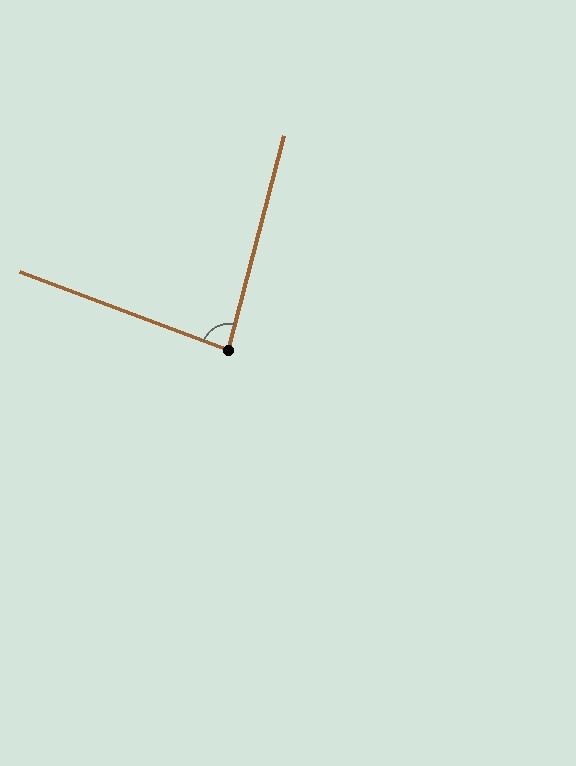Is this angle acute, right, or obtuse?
It is acute.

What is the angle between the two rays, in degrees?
Approximately 84 degrees.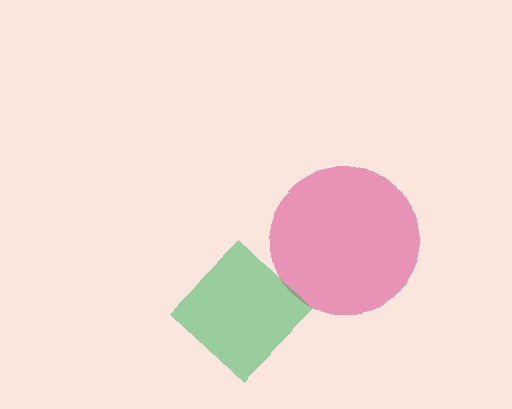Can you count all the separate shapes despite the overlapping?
Yes, there are 2 separate shapes.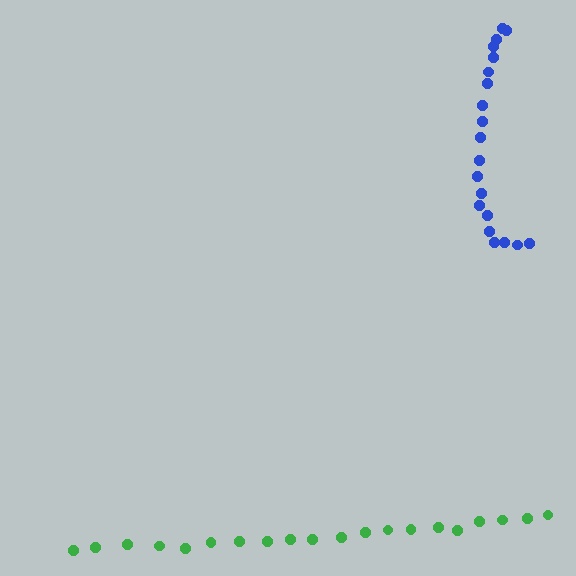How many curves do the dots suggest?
There are 2 distinct paths.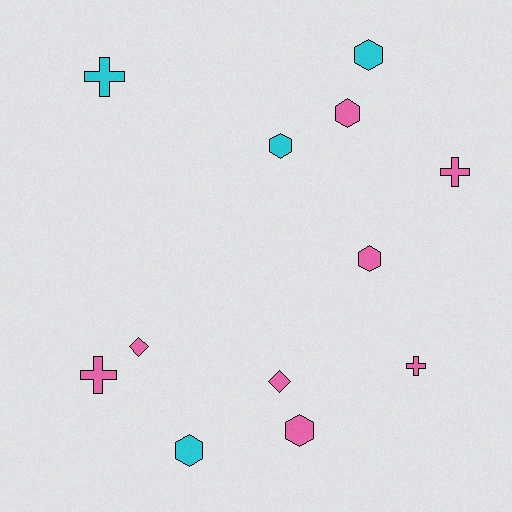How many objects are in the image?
There are 12 objects.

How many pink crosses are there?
There are 3 pink crosses.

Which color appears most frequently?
Pink, with 8 objects.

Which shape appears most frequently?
Hexagon, with 6 objects.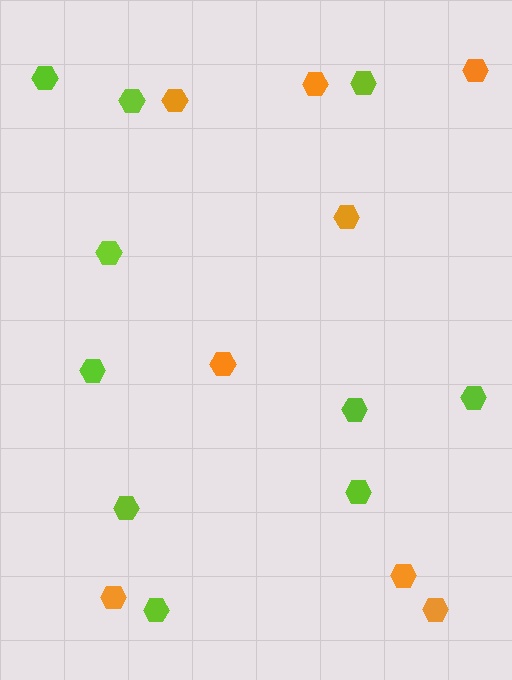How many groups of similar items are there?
There are 2 groups: one group of orange hexagons (8) and one group of lime hexagons (10).